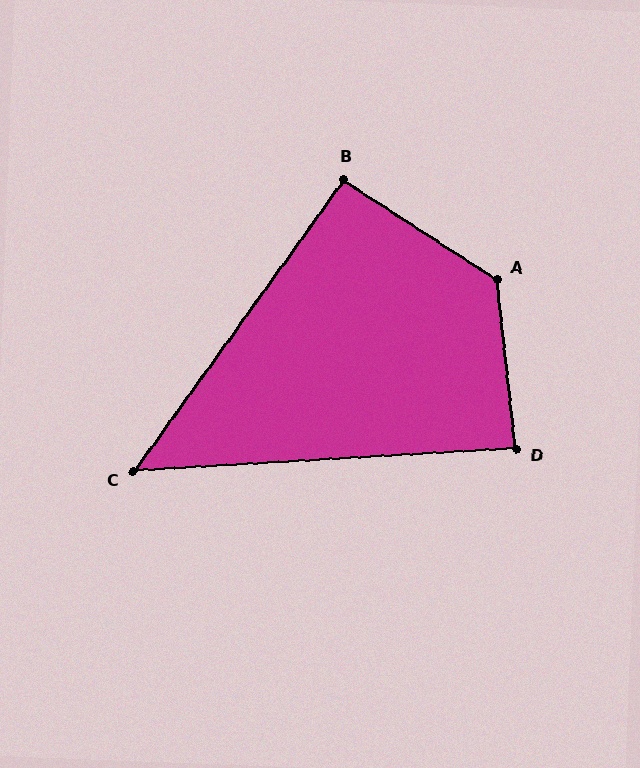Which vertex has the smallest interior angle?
C, at approximately 51 degrees.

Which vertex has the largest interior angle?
A, at approximately 129 degrees.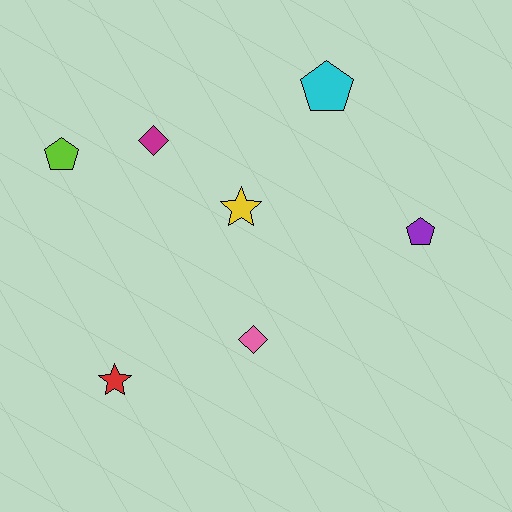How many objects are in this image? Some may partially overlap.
There are 7 objects.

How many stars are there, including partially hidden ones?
There are 2 stars.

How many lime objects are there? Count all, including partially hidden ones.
There is 1 lime object.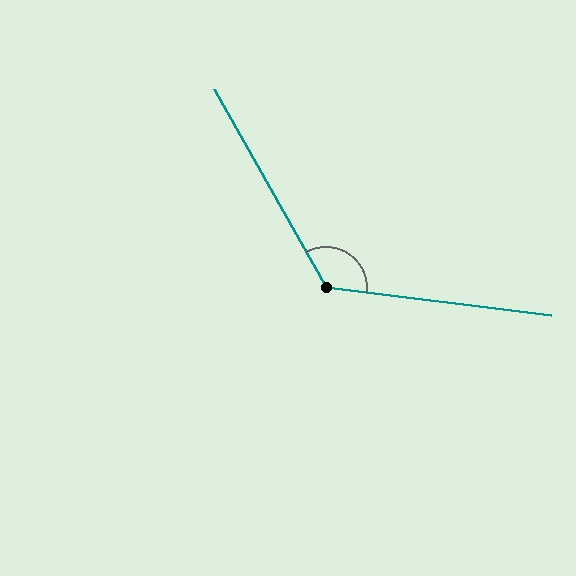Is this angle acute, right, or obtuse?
It is obtuse.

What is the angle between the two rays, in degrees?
Approximately 126 degrees.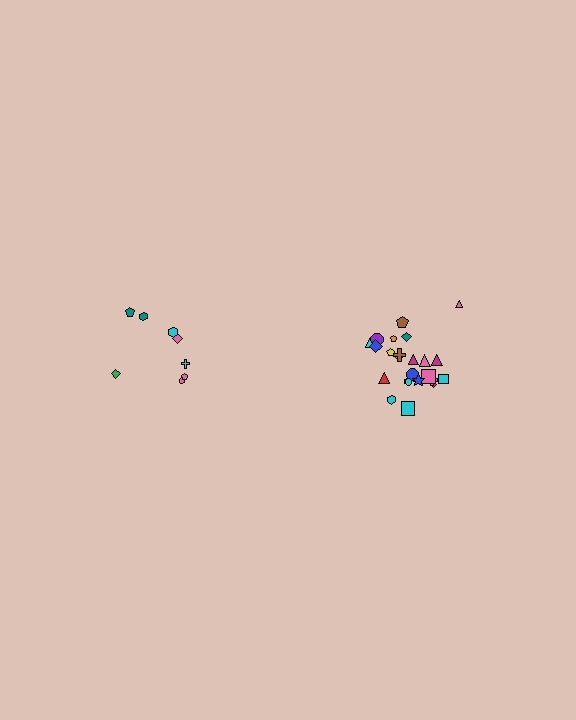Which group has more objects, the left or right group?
The right group.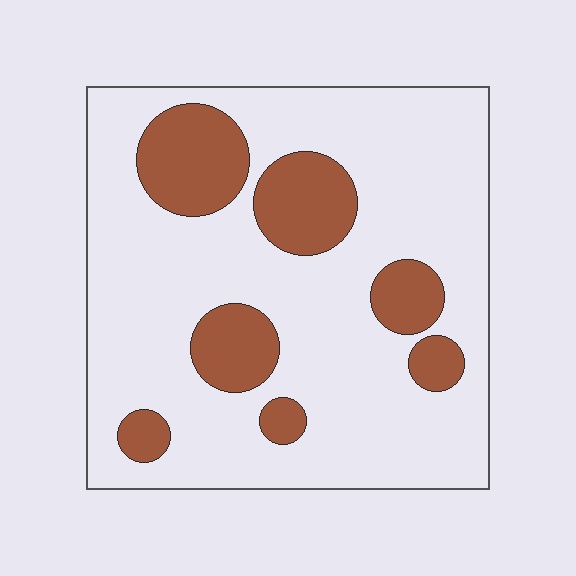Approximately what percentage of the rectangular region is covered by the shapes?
Approximately 20%.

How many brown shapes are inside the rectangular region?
7.